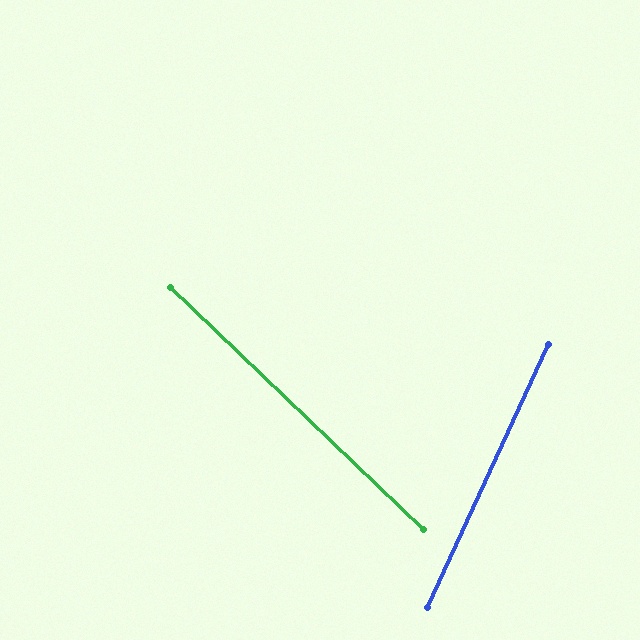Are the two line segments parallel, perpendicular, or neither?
Neither parallel nor perpendicular — they differ by about 71°.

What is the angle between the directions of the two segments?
Approximately 71 degrees.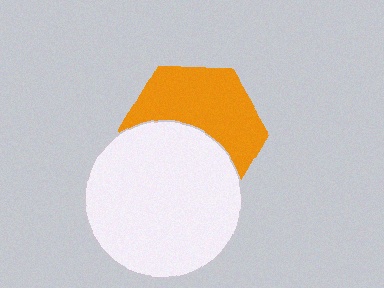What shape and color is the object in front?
The object in front is a white circle.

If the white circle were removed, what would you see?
You would see the complete orange hexagon.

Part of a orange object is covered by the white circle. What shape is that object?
It is a hexagon.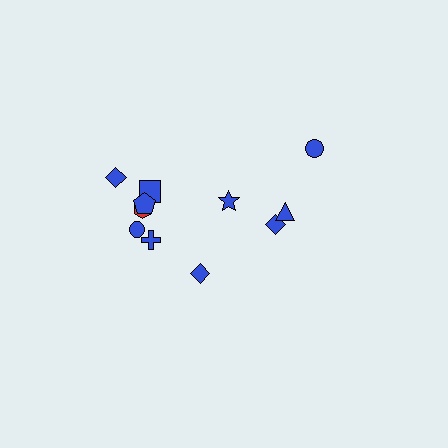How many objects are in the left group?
There are 7 objects.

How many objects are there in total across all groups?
There are 11 objects.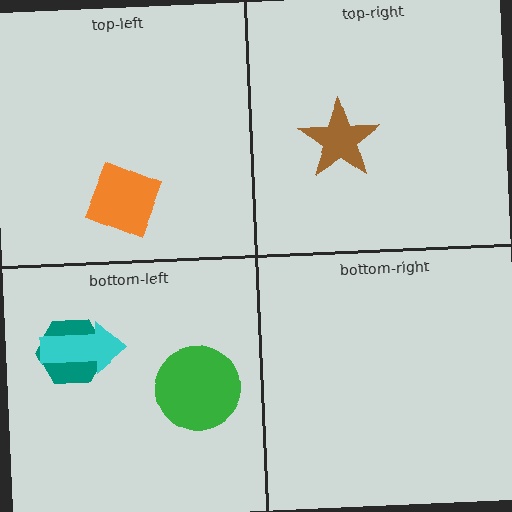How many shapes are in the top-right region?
1.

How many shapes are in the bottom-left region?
3.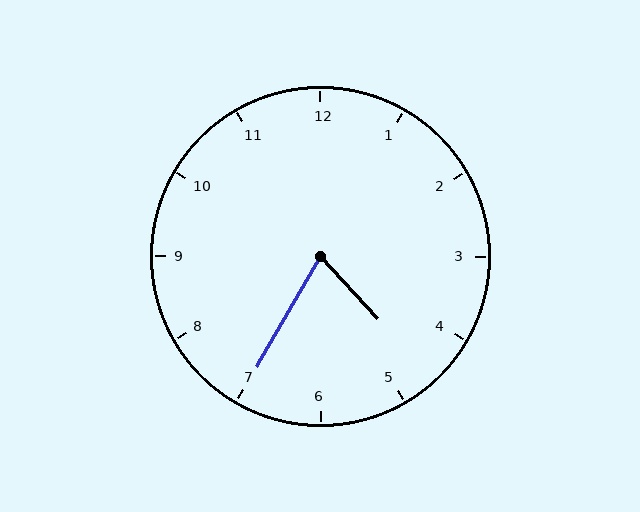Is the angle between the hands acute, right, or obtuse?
It is acute.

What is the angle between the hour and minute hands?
Approximately 72 degrees.